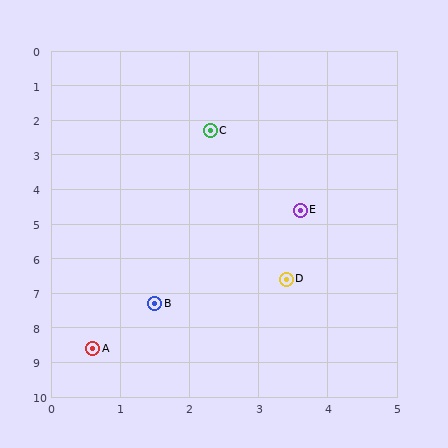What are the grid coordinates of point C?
Point C is at approximately (2.3, 2.3).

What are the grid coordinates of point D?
Point D is at approximately (3.4, 6.6).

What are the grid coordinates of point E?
Point E is at approximately (3.6, 4.6).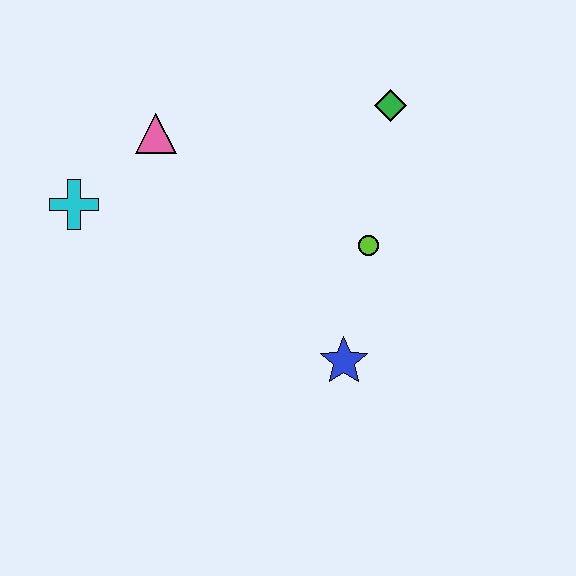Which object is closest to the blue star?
The lime circle is closest to the blue star.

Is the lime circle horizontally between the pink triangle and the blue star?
No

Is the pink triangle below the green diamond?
Yes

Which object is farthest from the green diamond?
The cyan cross is farthest from the green diamond.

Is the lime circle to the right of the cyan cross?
Yes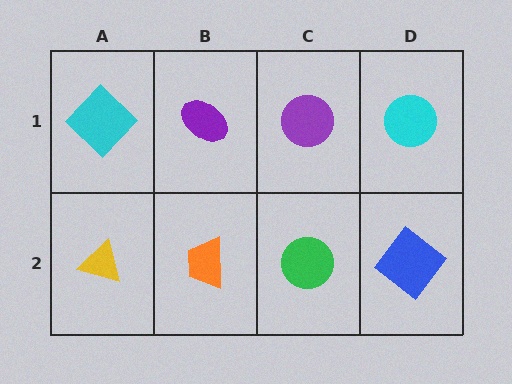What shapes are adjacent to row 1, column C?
A green circle (row 2, column C), a purple ellipse (row 1, column B), a cyan circle (row 1, column D).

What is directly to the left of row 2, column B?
A yellow triangle.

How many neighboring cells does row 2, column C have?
3.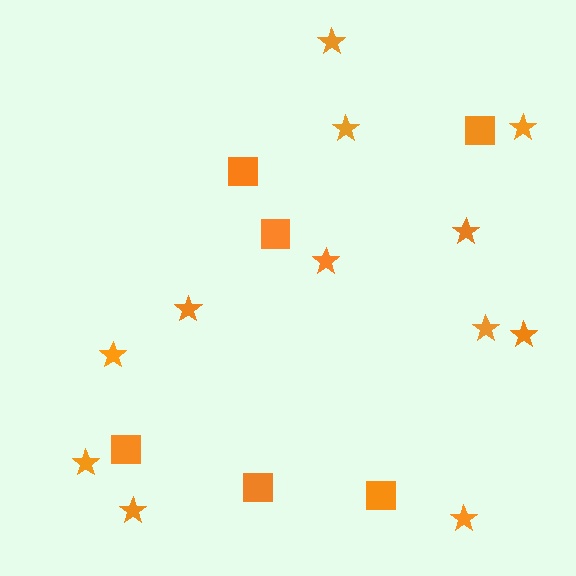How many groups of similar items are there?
There are 2 groups: one group of squares (6) and one group of stars (12).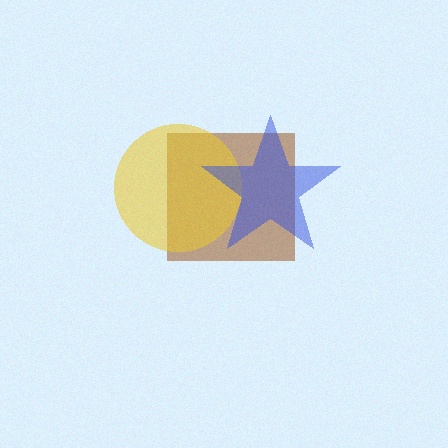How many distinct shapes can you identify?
There are 3 distinct shapes: a brown square, a yellow circle, a blue star.